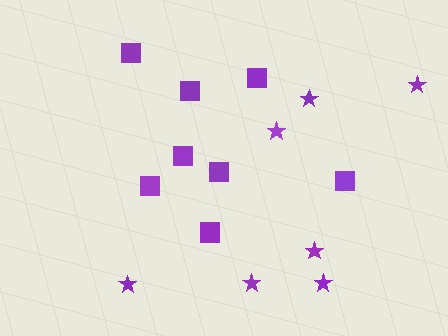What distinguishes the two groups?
There are 2 groups: one group of stars (7) and one group of squares (8).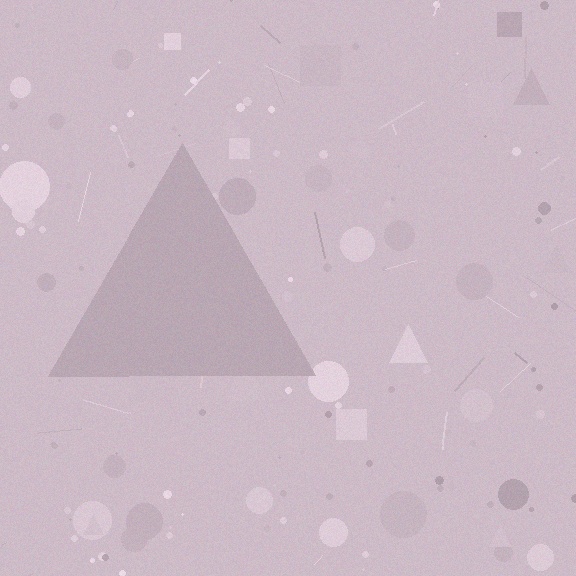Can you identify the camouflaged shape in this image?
The camouflaged shape is a triangle.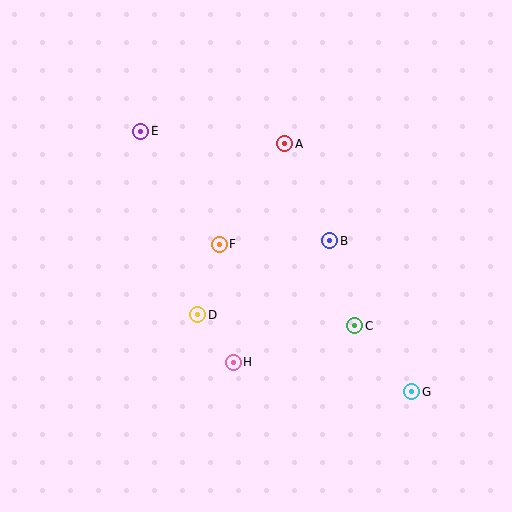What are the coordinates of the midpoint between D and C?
The midpoint between D and C is at (276, 320).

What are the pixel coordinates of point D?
Point D is at (198, 315).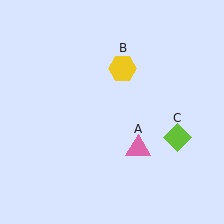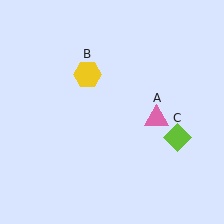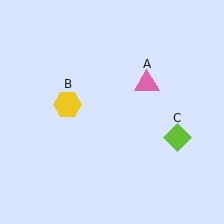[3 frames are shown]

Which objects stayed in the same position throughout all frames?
Lime diamond (object C) remained stationary.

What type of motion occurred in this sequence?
The pink triangle (object A), yellow hexagon (object B) rotated counterclockwise around the center of the scene.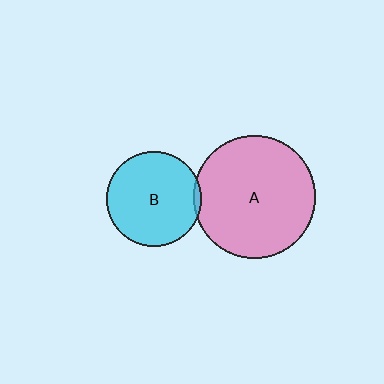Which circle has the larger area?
Circle A (pink).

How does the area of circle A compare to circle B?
Approximately 1.7 times.